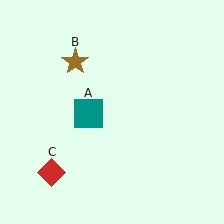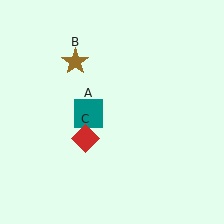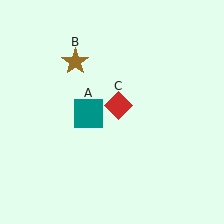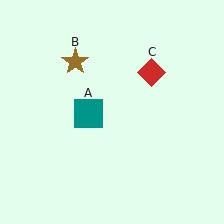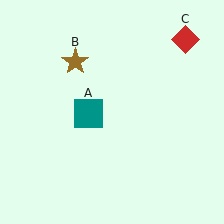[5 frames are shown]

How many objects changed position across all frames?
1 object changed position: red diamond (object C).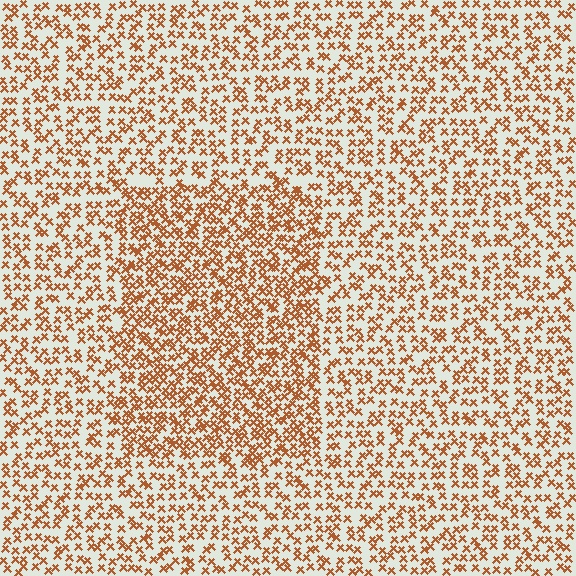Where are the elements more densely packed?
The elements are more densely packed inside the rectangle boundary.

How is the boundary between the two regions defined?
The boundary is defined by a change in element density (approximately 1.7x ratio). All elements are the same color, size, and shape.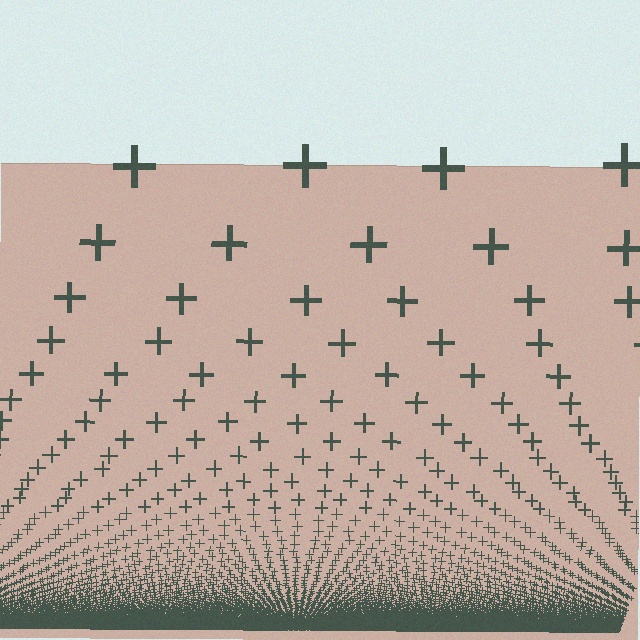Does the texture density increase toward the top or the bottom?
Density increases toward the bottom.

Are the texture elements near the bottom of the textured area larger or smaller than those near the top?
Smaller. The gradient is inverted — elements near the bottom are smaller and denser.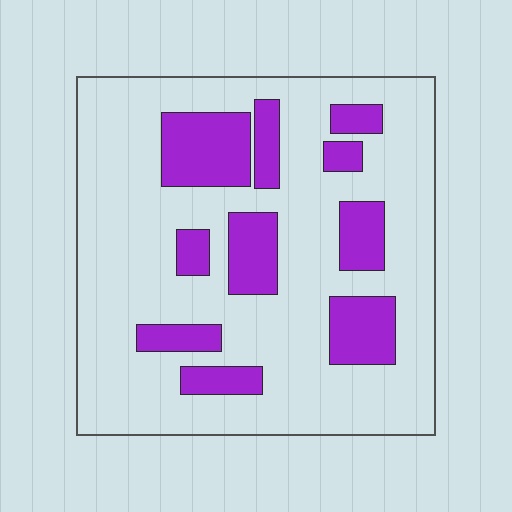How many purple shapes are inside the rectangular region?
10.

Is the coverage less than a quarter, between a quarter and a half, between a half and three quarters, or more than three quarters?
Less than a quarter.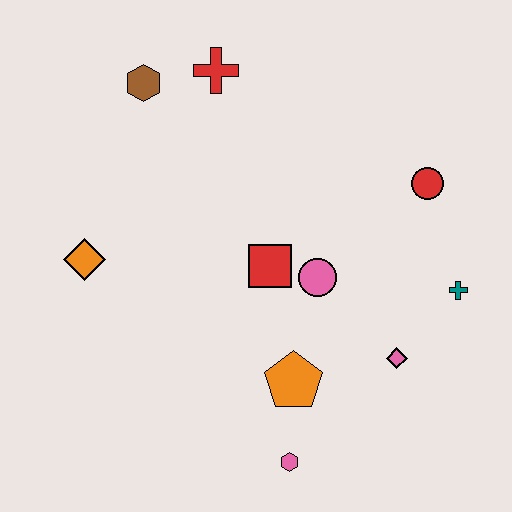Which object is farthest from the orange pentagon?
The brown hexagon is farthest from the orange pentagon.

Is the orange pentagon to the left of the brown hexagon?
No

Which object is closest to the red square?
The pink circle is closest to the red square.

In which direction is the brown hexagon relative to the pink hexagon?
The brown hexagon is above the pink hexagon.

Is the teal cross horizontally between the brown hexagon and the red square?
No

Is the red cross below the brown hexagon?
No